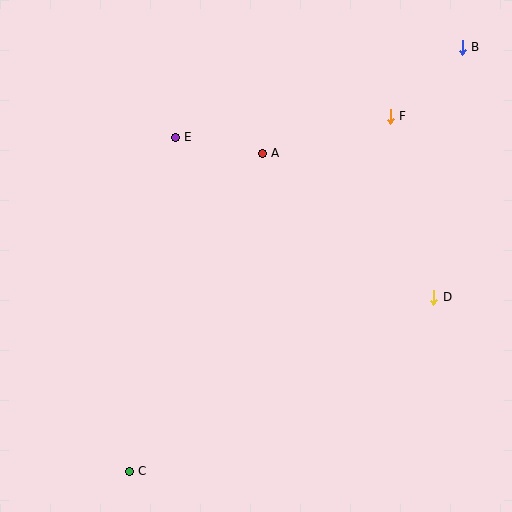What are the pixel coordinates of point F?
Point F is at (390, 116).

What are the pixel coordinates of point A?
Point A is at (262, 153).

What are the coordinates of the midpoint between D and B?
The midpoint between D and B is at (448, 172).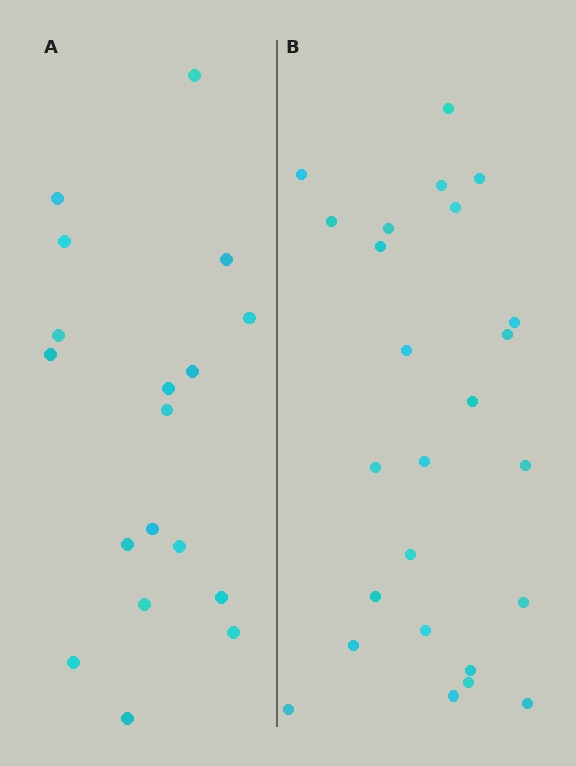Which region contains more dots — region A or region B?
Region B (the right region) has more dots.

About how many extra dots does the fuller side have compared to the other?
Region B has roughly 8 or so more dots than region A.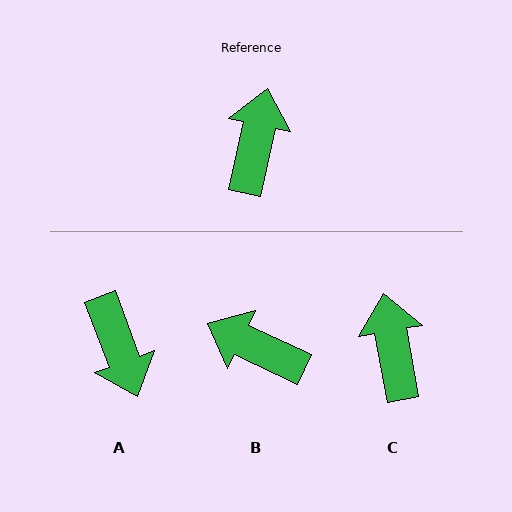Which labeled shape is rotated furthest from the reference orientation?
A, about 147 degrees away.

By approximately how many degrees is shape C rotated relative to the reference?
Approximately 23 degrees counter-clockwise.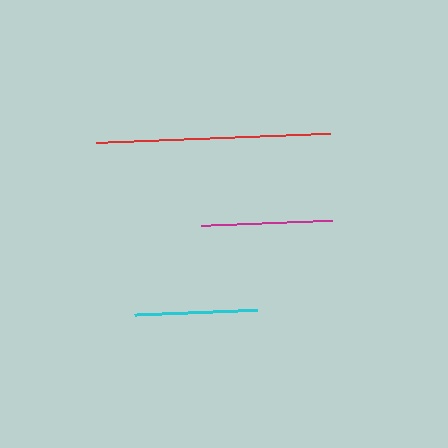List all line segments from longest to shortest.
From longest to shortest: red, magenta, cyan.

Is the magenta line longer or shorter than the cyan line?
The magenta line is longer than the cyan line.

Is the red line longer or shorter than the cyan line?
The red line is longer than the cyan line.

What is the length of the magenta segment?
The magenta segment is approximately 132 pixels long.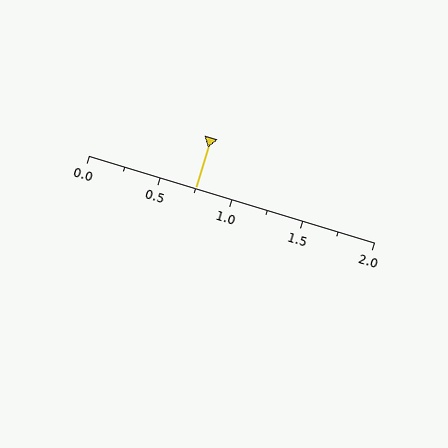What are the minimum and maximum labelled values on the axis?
The axis runs from 0.0 to 2.0.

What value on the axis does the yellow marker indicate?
The marker indicates approximately 0.75.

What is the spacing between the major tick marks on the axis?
The major ticks are spaced 0.5 apart.